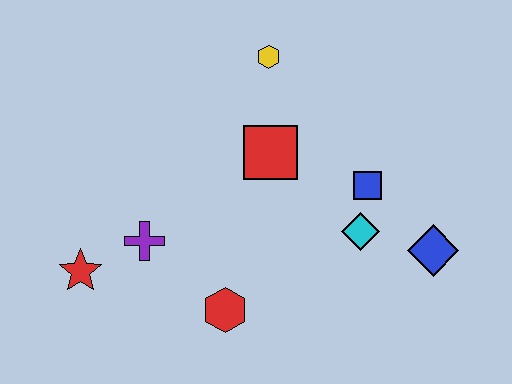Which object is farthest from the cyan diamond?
The red star is farthest from the cyan diamond.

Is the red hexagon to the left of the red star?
No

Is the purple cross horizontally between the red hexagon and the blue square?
No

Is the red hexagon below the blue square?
Yes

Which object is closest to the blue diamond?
The cyan diamond is closest to the blue diamond.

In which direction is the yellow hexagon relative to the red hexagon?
The yellow hexagon is above the red hexagon.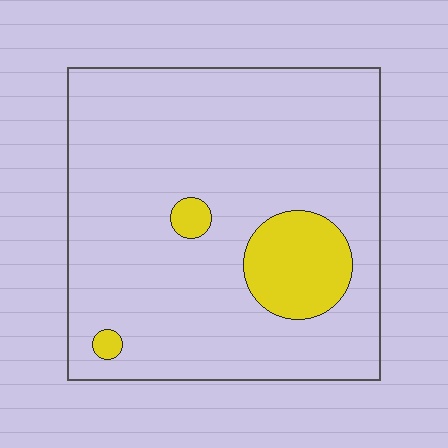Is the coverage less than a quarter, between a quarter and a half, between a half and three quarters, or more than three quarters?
Less than a quarter.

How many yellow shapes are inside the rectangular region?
3.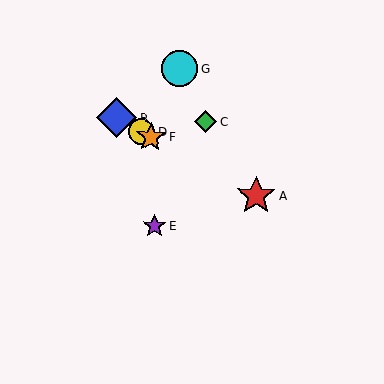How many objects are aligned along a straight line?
4 objects (A, B, D, F) are aligned along a straight line.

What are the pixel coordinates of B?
Object B is at (117, 118).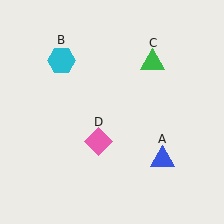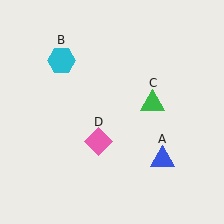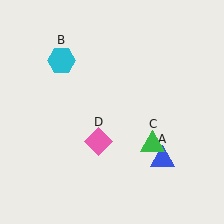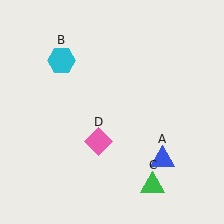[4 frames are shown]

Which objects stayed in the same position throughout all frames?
Blue triangle (object A) and cyan hexagon (object B) and pink diamond (object D) remained stationary.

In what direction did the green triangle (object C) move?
The green triangle (object C) moved down.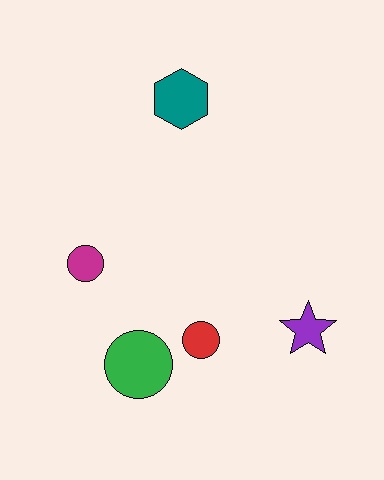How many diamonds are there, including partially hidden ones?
There are no diamonds.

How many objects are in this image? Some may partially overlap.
There are 5 objects.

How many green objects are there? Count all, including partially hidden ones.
There is 1 green object.